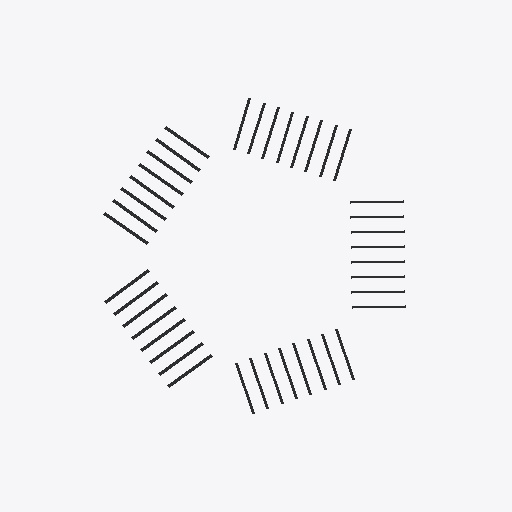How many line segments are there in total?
40 — 8 along each of the 5 edges.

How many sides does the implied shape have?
5 sides — the line-ends trace a pentagon.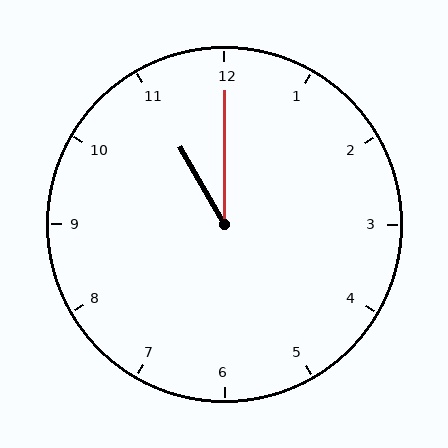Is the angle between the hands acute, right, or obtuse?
It is acute.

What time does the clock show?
11:00.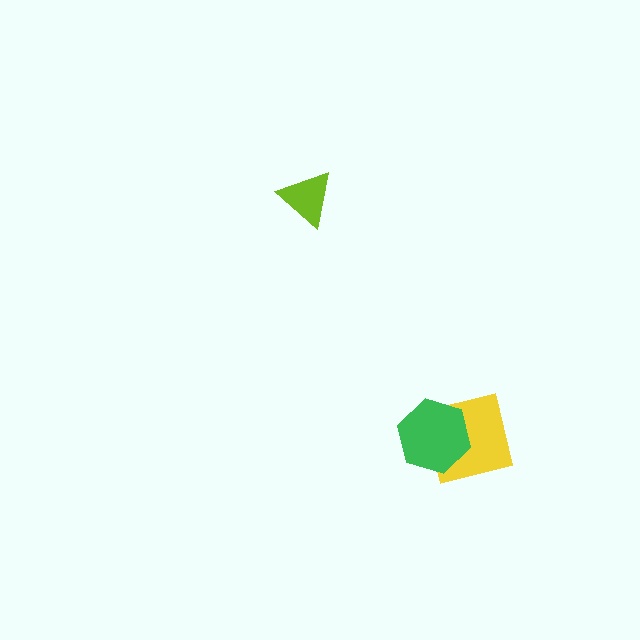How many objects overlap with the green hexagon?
1 object overlaps with the green hexagon.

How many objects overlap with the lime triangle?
0 objects overlap with the lime triangle.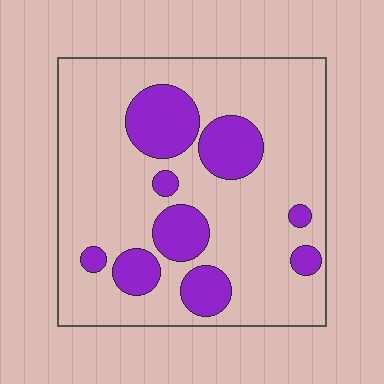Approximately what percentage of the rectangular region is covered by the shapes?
Approximately 25%.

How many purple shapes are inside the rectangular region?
9.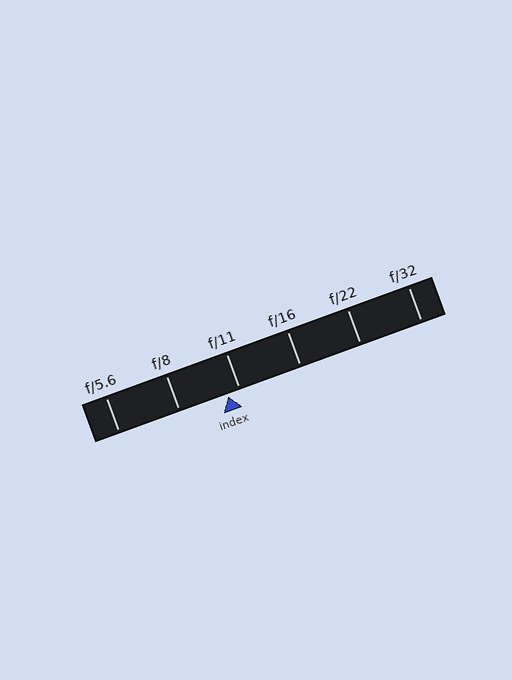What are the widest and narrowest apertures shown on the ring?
The widest aperture shown is f/5.6 and the narrowest is f/32.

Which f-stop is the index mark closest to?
The index mark is closest to f/11.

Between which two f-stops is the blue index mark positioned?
The index mark is between f/8 and f/11.